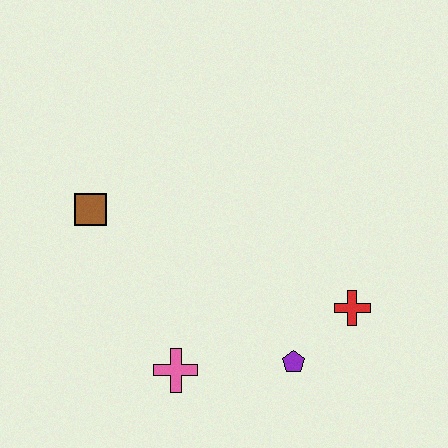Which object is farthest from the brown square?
The red cross is farthest from the brown square.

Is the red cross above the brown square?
No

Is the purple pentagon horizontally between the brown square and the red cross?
Yes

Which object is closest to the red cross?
The purple pentagon is closest to the red cross.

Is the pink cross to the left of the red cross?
Yes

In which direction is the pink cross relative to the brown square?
The pink cross is below the brown square.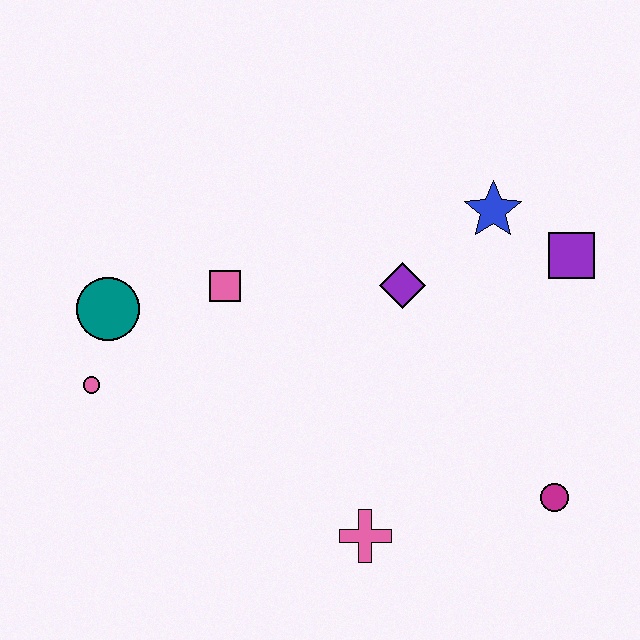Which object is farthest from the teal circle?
The magenta circle is farthest from the teal circle.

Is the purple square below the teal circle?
No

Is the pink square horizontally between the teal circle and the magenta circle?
Yes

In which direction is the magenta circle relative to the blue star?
The magenta circle is below the blue star.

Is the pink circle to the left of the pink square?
Yes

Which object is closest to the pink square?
The teal circle is closest to the pink square.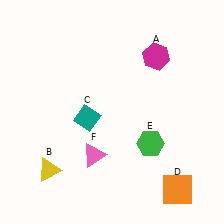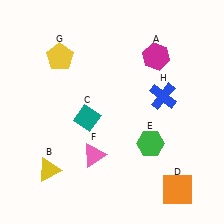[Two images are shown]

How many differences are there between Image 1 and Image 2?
There are 2 differences between the two images.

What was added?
A yellow pentagon (G), a blue cross (H) were added in Image 2.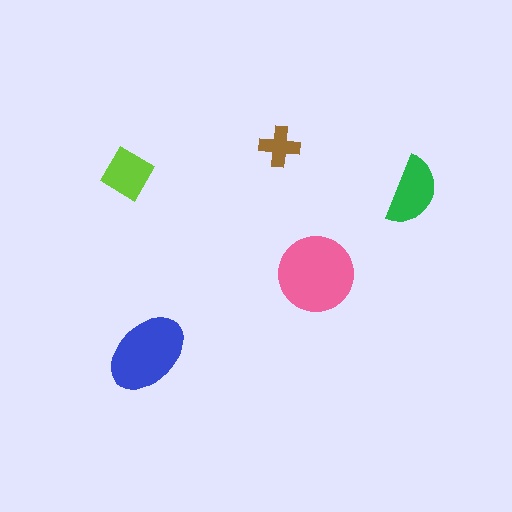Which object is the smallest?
The brown cross.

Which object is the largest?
The pink circle.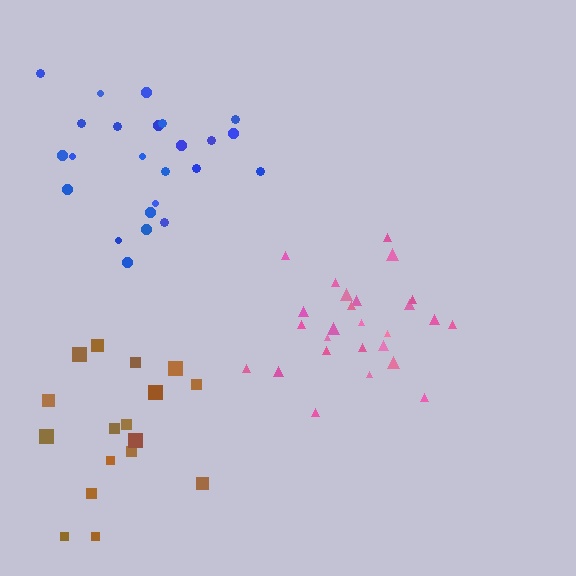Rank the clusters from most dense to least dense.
pink, blue, brown.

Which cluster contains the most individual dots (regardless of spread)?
Pink (26).